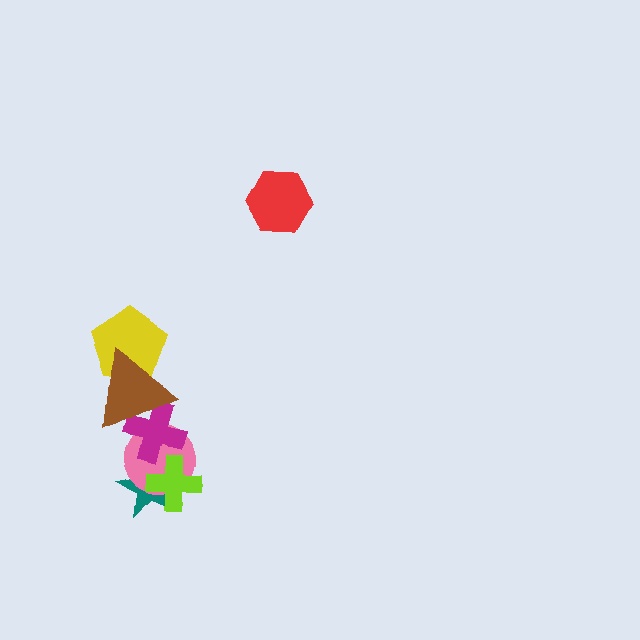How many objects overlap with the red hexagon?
0 objects overlap with the red hexagon.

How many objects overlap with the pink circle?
4 objects overlap with the pink circle.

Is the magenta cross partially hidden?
Yes, it is partially covered by another shape.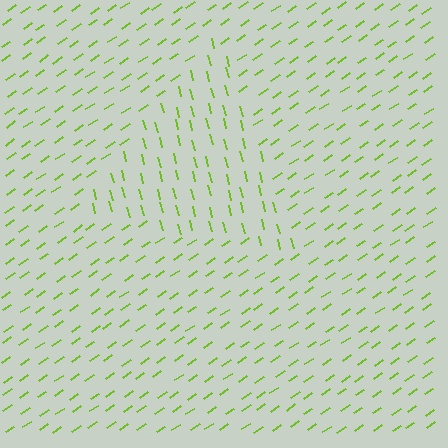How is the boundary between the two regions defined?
The boundary is defined purely by a change in line orientation (approximately 69 degrees difference). All lines are the same color and thickness.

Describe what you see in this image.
The image is filled with small lime line segments. A triangle region in the image has lines oriented differently from the surrounding lines, creating a visible texture boundary.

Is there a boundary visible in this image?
Yes, there is a texture boundary formed by a change in line orientation.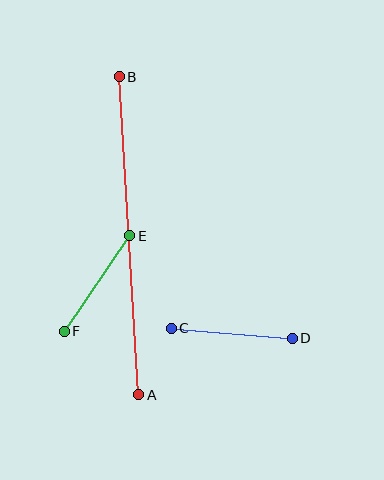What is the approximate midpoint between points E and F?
The midpoint is at approximately (97, 283) pixels.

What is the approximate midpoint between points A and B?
The midpoint is at approximately (129, 236) pixels.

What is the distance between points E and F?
The distance is approximately 116 pixels.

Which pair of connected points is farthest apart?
Points A and B are farthest apart.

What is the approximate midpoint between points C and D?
The midpoint is at approximately (232, 333) pixels.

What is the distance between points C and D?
The distance is approximately 121 pixels.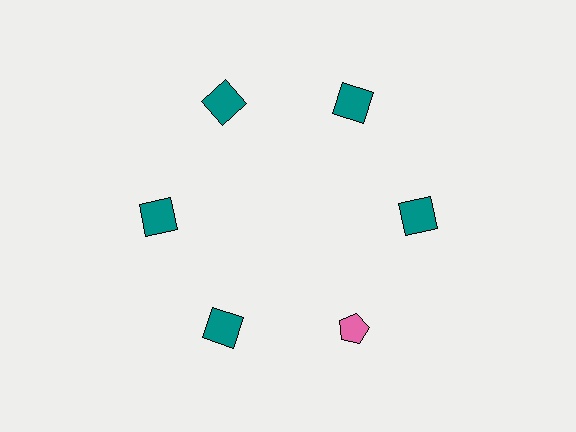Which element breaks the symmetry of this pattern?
The pink pentagon at roughly the 5 o'clock position breaks the symmetry. All other shapes are teal squares.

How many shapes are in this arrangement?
There are 6 shapes arranged in a ring pattern.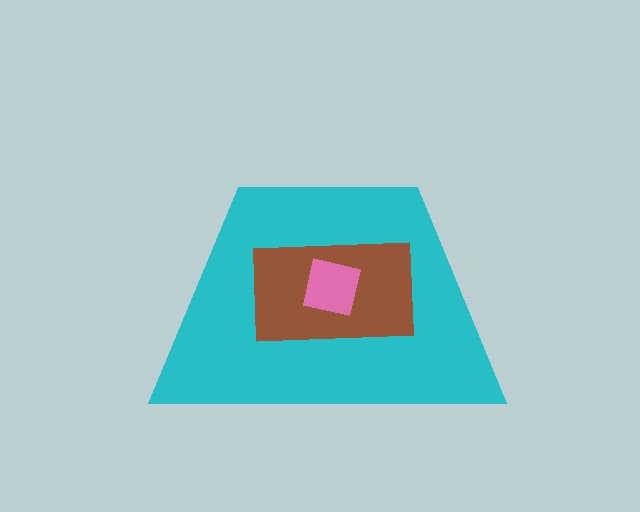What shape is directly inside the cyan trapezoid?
The brown rectangle.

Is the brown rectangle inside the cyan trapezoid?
Yes.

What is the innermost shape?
The pink square.